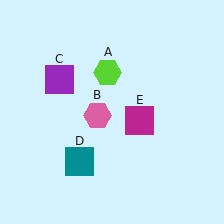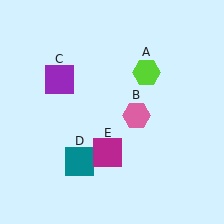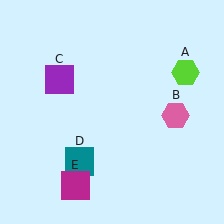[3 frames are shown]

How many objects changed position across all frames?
3 objects changed position: lime hexagon (object A), pink hexagon (object B), magenta square (object E).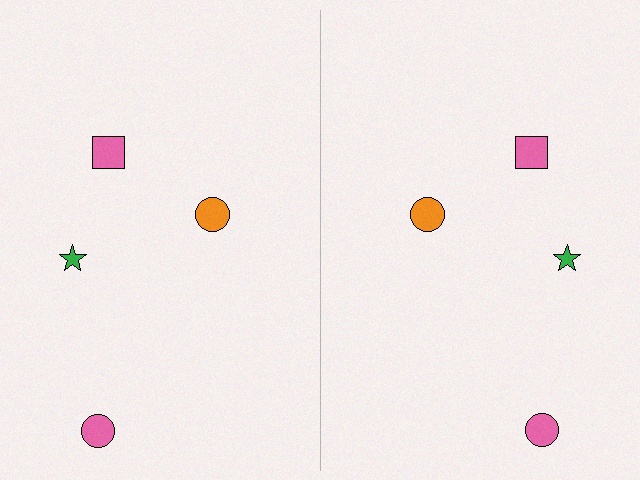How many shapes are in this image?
There are 8 shapes in this image.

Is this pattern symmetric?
Yes, this pattern has bilateral (reflection) symmetry.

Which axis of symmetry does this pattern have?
The pattern has a vertical axis of symmetry running through the center of the image.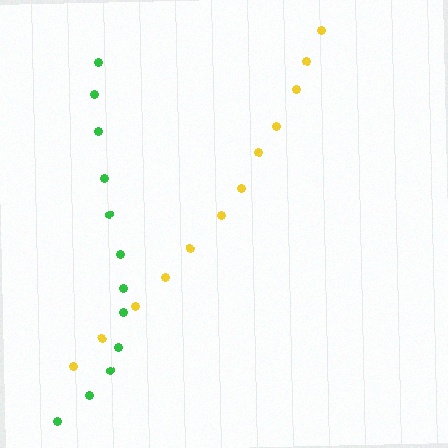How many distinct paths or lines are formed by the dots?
There are 2 distinct paths.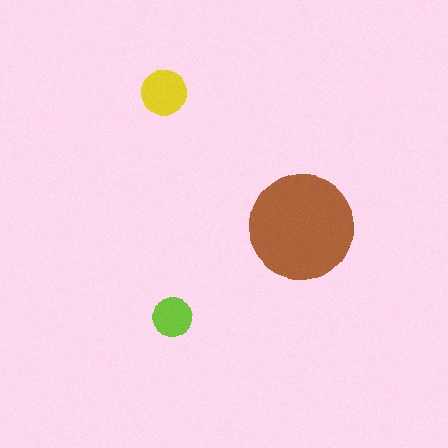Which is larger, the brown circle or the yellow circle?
The brown one.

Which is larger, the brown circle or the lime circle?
The brown one.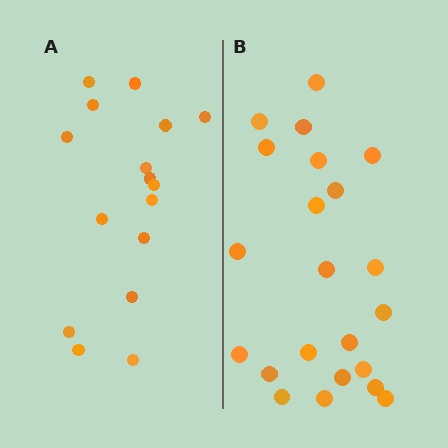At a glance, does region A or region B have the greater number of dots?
Region B (the right region) has more dots.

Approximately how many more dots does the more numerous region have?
Region B has about 6 more dots than region A.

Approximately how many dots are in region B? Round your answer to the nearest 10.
About 20 dots. (The exact count is 22, which rounds to 20.)